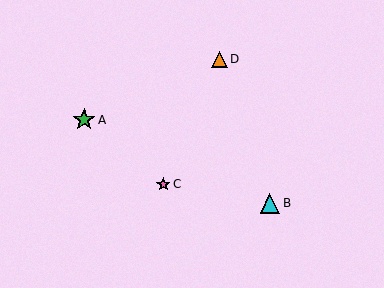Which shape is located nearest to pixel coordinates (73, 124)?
The green star (labeled A) at (84, 120) is nearest to that location.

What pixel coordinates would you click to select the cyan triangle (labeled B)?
Click at (270, 203) to select the cyan triangle B.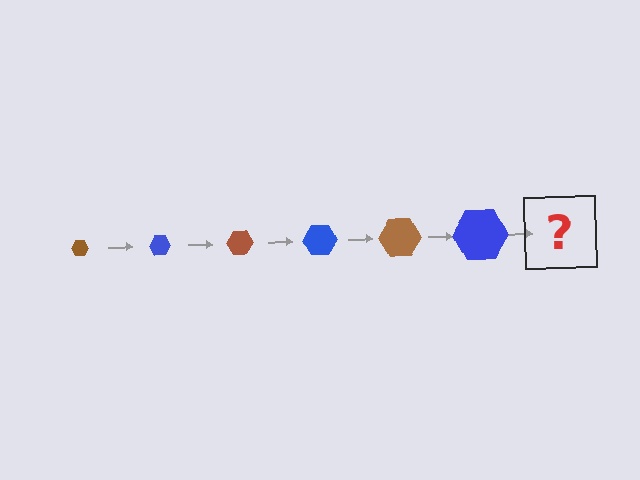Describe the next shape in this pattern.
It should be a brown hexagon, larger than the previous one.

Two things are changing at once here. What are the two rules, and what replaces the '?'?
The two rules are that the hexagon grows larger each step and the color cycles through brown and blue. The '?' should be a brown hexagon, larger than the previous one.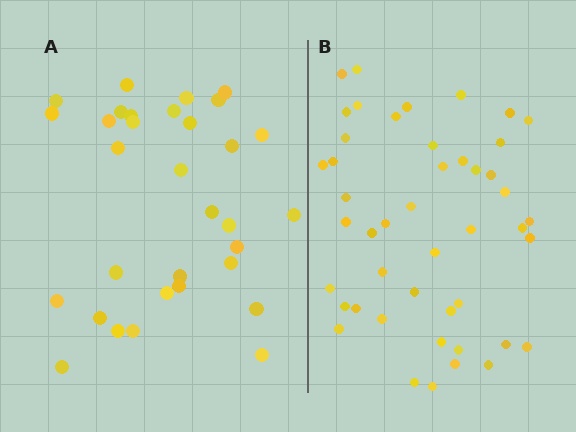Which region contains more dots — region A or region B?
Region B (the right region) has more dots.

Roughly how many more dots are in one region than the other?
Region B has approximately 15 more dots than region A.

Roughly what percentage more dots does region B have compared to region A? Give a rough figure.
About 45% more.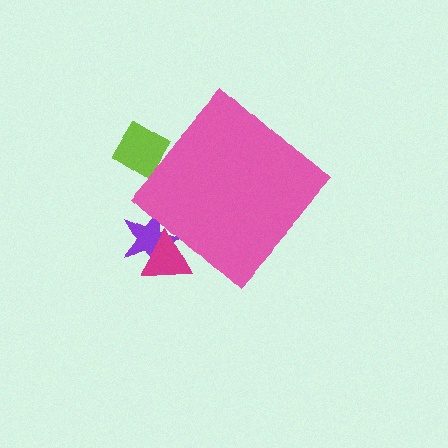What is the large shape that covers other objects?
A pink diamond.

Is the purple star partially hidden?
Yes, the purple star is partially hidden behind the pink diamond.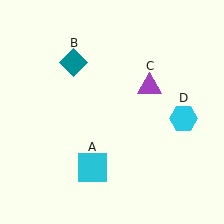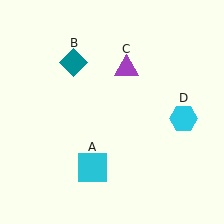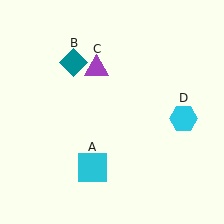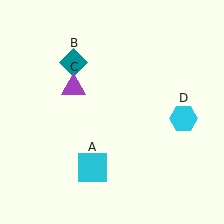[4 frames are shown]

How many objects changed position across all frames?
1 object changed position: purple triangle (object C).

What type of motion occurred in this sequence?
The purple triangle (object C) rotated counterclockwise around the center of the scene.